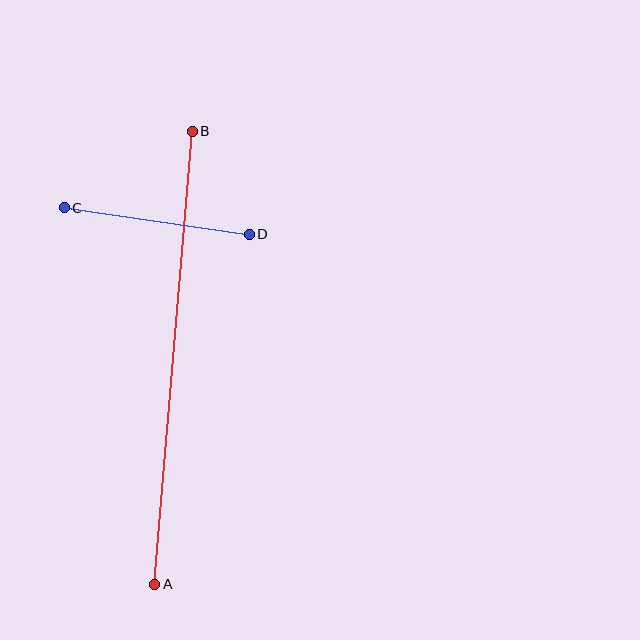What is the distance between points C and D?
The distance is approximately 187 pixels.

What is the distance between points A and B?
The distance is approximately 455 pixels.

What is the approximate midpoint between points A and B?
The midpoint is at approximately (173, 358) pixels.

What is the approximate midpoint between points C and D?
The midpoint is at approximately (157, 221) pixels.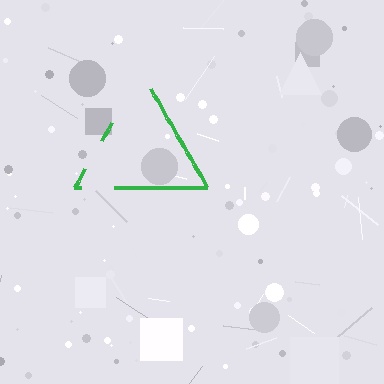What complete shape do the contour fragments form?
The contour fragments form a triangle.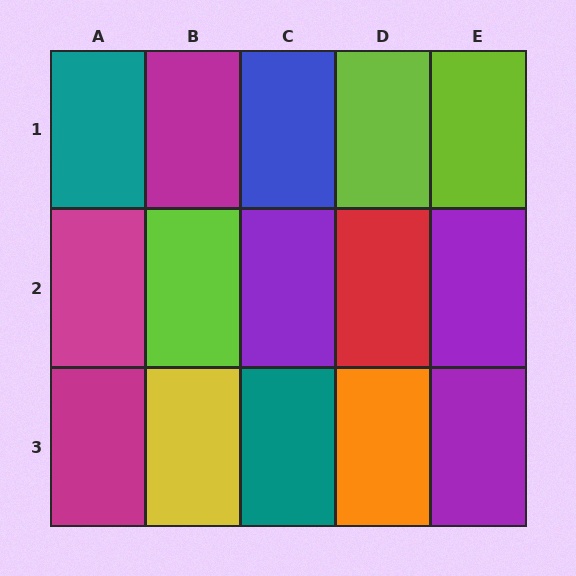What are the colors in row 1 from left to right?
Teal, magenta, blue, lime, lime.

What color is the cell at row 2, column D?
Red.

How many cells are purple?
3 cells are purple.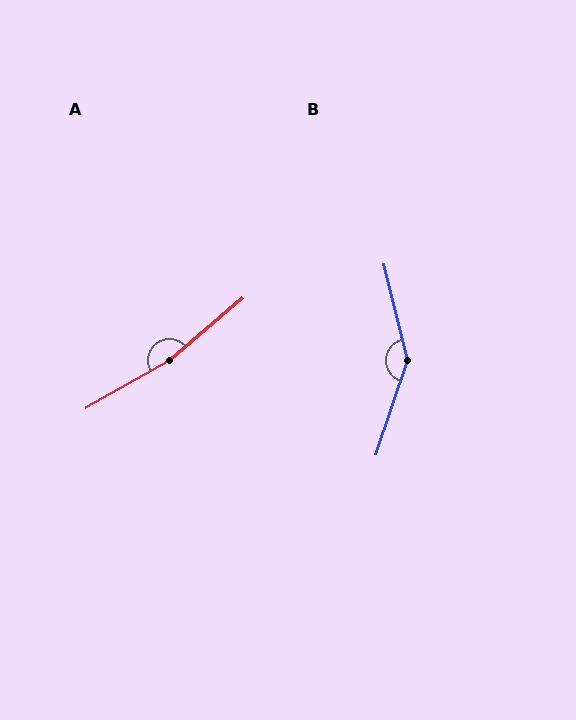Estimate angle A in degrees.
Approximately 170 degrees.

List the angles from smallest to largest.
B (148°), A (170°).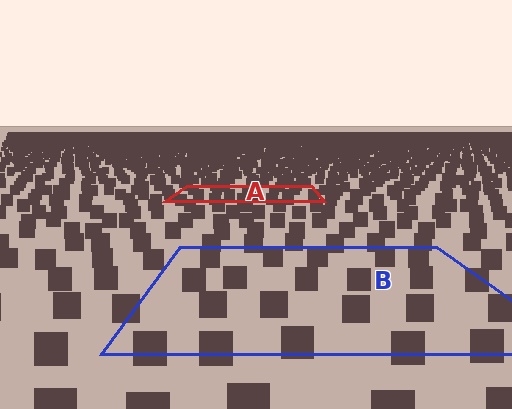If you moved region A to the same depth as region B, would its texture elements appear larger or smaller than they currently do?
They would appear larger. At a closer depth, the same texture elements are projected at a bigger on-screen size.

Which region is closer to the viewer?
Region B is closer. The texture elements there are larger and more spread out.